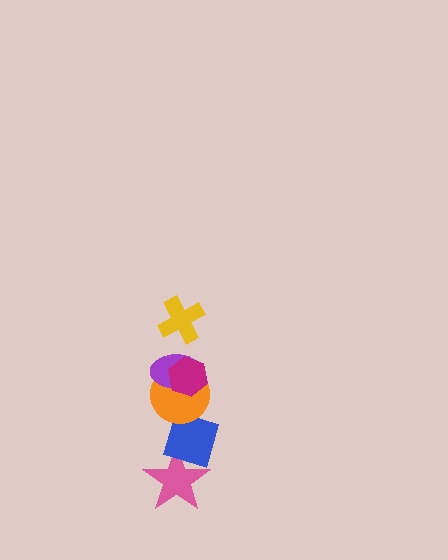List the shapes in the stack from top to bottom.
From top to bottom: the yellow cross, the magenta hexagon, the purple ellipse, the orange circle, the blue diamond, the pink star.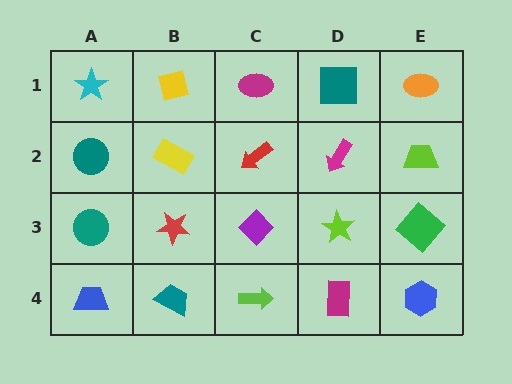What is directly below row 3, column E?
A blue hexagon.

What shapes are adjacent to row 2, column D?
A teal square (row 1, column D), a lime star (row 3, column D), a red arrow (row 2, column C), a lime trapezoid (row 2, column E).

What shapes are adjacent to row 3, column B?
A yellow rectangle (row 2, column B), a teal trapezoid (row 4, column B), a teal circle (row 3, column A), a purple diamond (row 3, column C).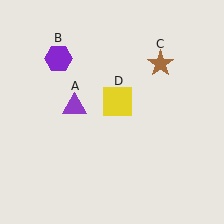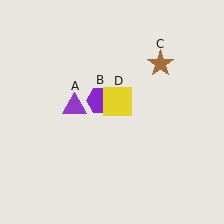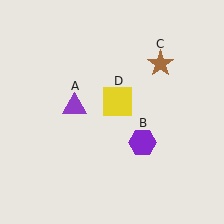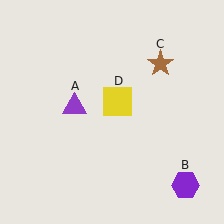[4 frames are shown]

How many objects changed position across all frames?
1 object changed position: purple hexagon (object B).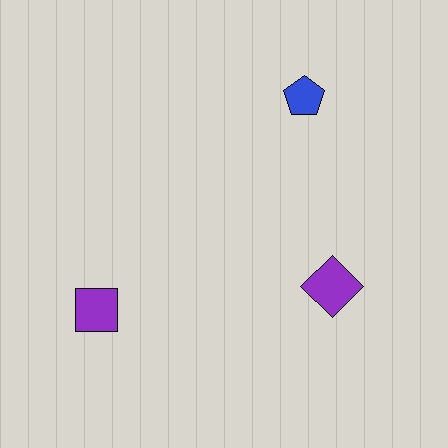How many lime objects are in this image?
There are no lime objects.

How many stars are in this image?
There are no stars.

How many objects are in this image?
There are 3 objects.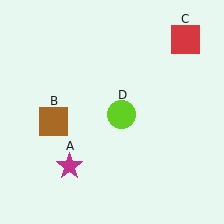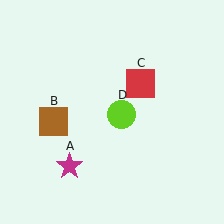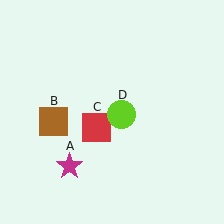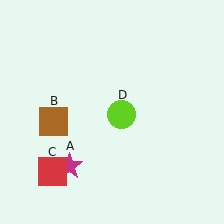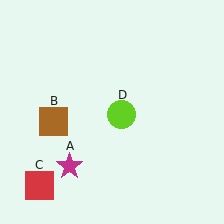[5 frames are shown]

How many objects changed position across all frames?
1 object changed position: red square (object C).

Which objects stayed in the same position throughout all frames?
Magenta star (object A) and brown square (object B) and lime circle (object D) remained stationary.